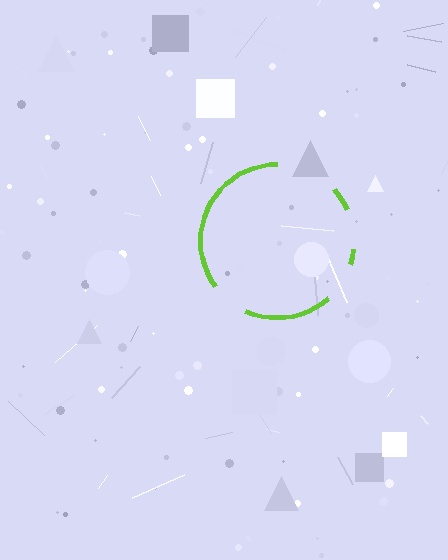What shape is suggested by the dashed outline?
The dashed outline suggests a circle.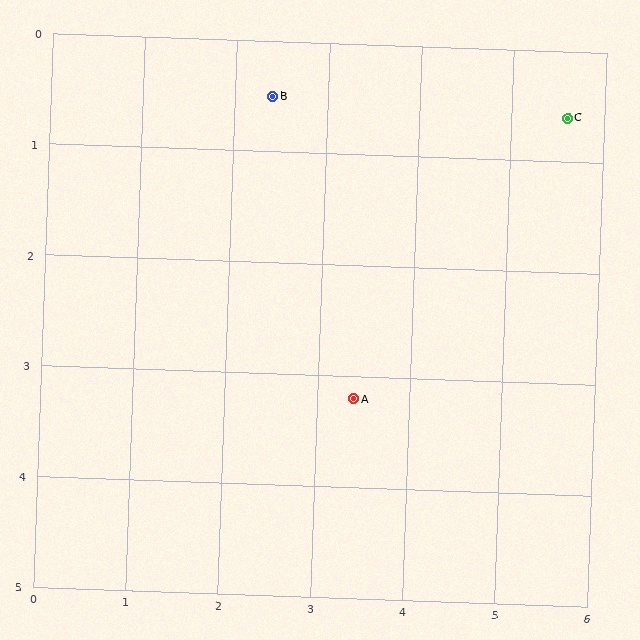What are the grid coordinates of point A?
Point A is at approximately (3.4, 3.2).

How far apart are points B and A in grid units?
Points B and A are about 2.9 grid units apart.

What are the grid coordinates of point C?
Point C is at approximately (5.6, 0.6).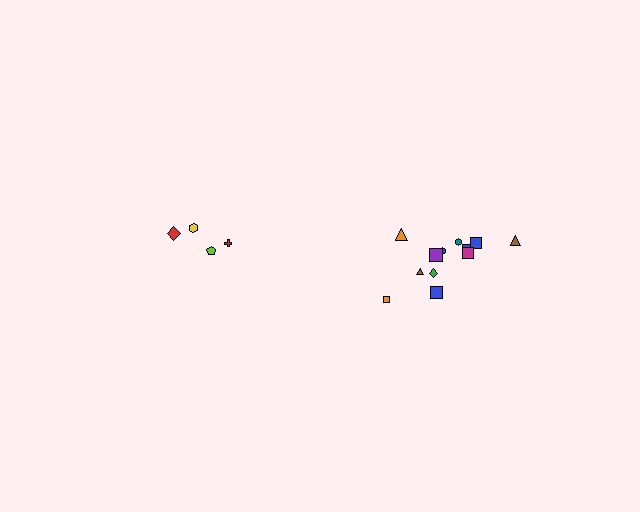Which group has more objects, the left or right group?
The right group.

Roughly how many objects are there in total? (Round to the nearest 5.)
Roughly 15 objects in total.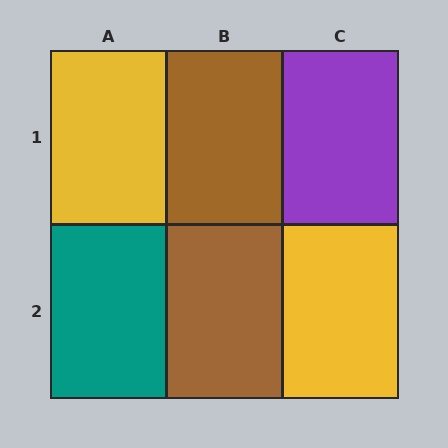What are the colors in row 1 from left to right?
Yellow, brown, purple.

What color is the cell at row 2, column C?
Yellow.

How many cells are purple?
1 cell is purple.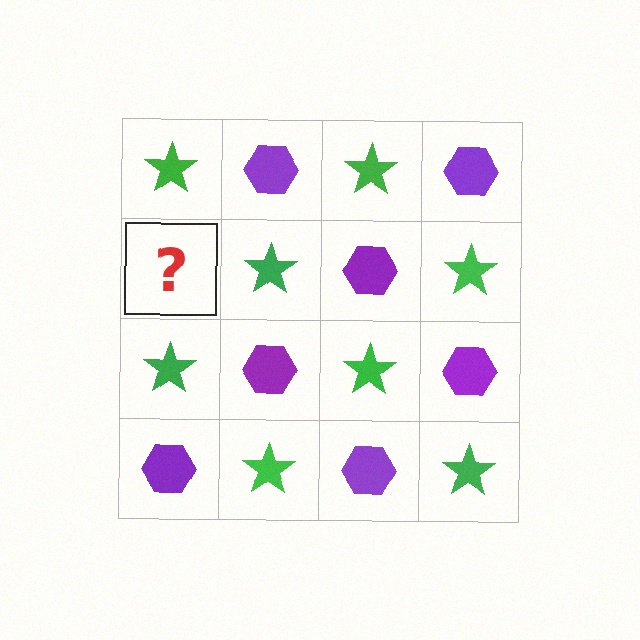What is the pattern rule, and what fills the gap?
The rule is that it alternates green star and purple hexagon in a checkerboard pattern. The gap should be filled with a purple hexagon.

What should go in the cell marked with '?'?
The missing cell should contain a purple hexagon.